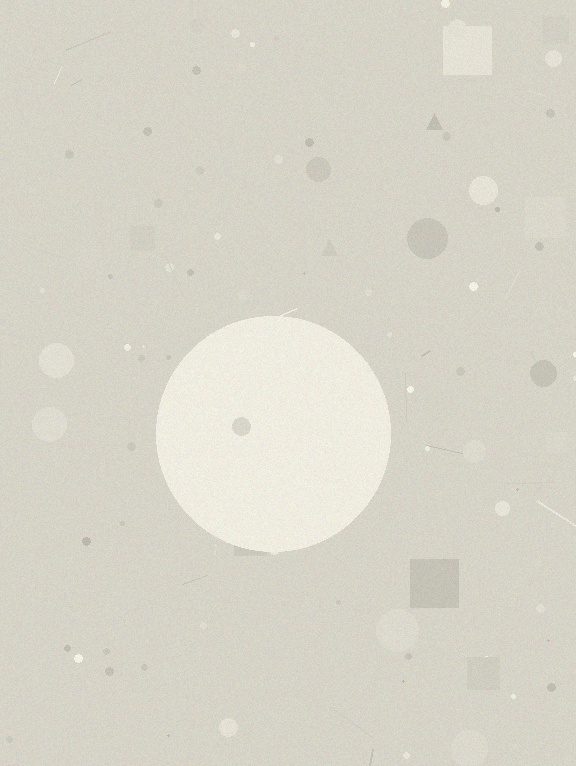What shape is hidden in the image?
A circle is hidden in the image.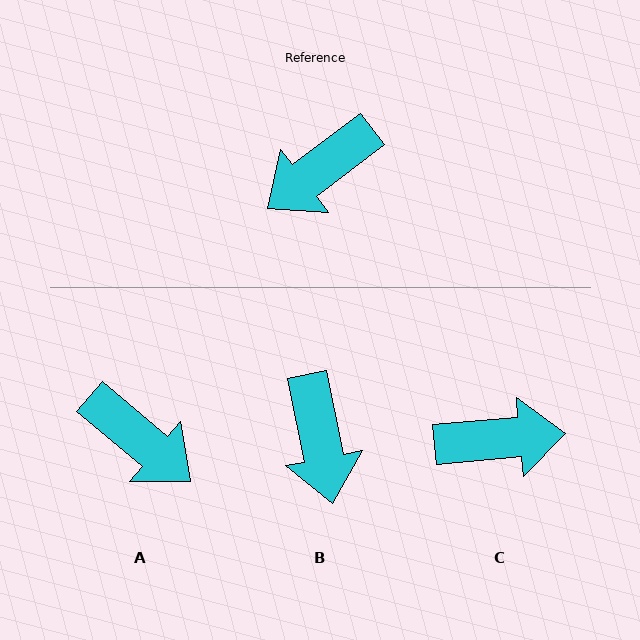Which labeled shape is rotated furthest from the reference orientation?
C, about 148 degrees away.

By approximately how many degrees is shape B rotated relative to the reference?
Approximately 64 degrees counter-clockwise.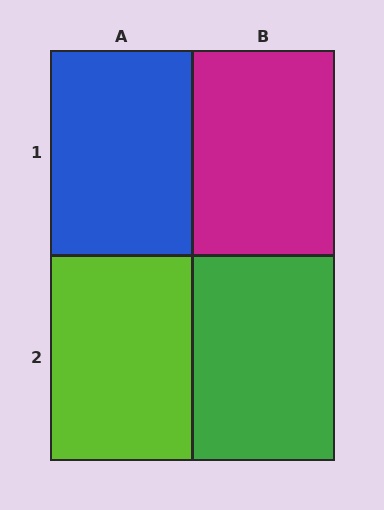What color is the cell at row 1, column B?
Magenta.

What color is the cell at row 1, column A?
Blue.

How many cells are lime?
1 cell is lime.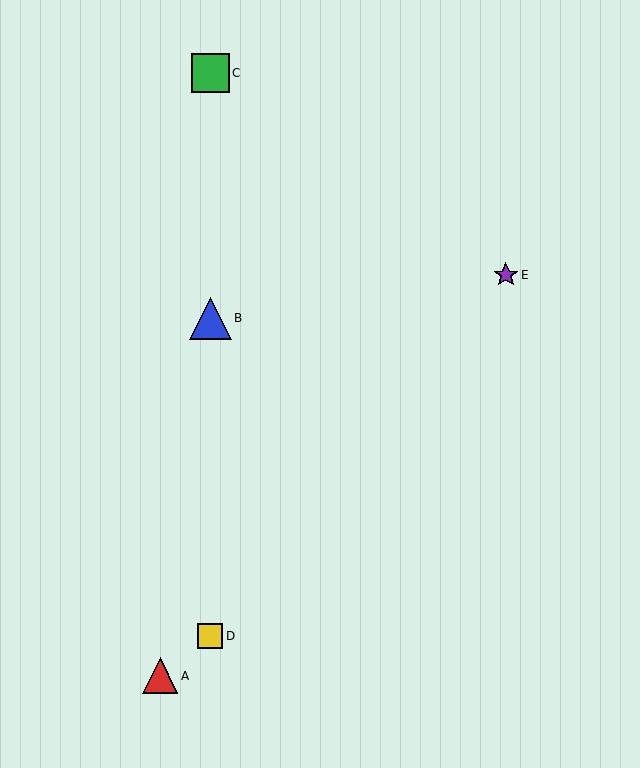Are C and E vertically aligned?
No, C is at x≈210 and E is at x≈506.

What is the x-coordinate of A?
Object A is at x≈160.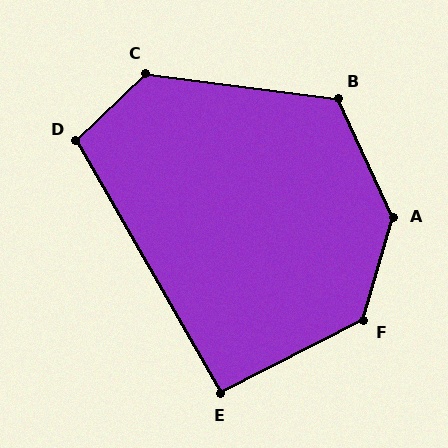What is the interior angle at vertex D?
Approximately 104 degrees (obtuse).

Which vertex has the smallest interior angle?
E, at approximately 93 degrees.